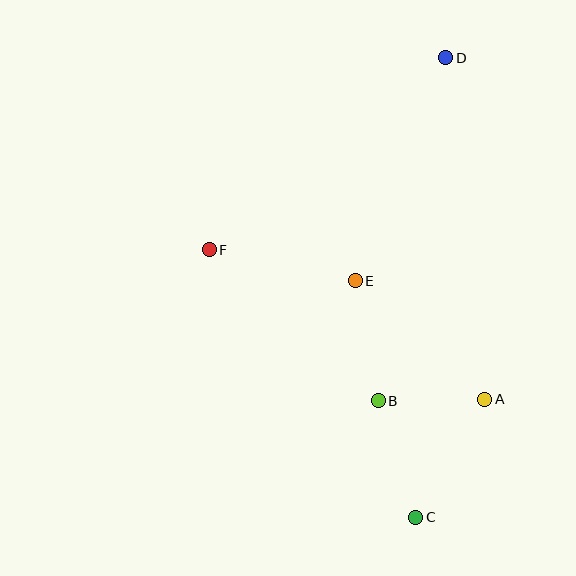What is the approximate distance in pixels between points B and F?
The distance between B and F is approximately 227 pixels.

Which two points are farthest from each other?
Points C and D are farthest from each other.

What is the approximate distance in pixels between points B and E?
The distance between B and E is approximately 122 pixels.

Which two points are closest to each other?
Points A and B are closest to each other.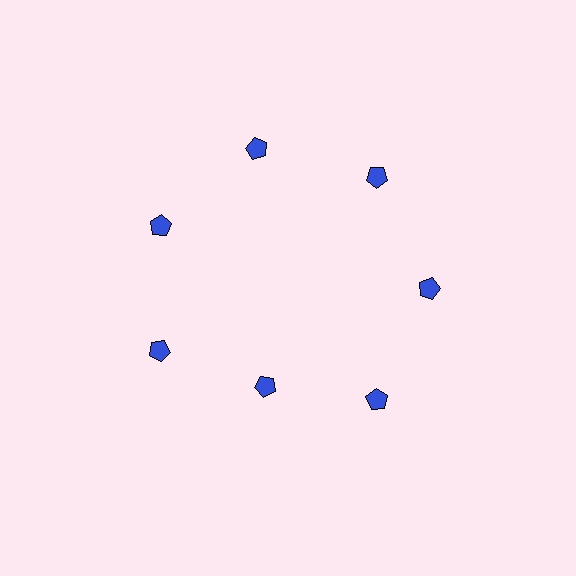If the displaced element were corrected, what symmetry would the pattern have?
It would have 7-fold rotational symmetry — the pattern would map onto itself every 51 degrees.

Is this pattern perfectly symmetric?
No. The 7 blue pentagons are arranged in a ring, but one element near the 6 o'clock position is pulled inward toward the center, breaking the 7-fold rotational symmetry.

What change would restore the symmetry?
The symmetry would be restored by moving it outward, back onto the ring so that all 7 pentagons sit at equal angles and equal distance from the center.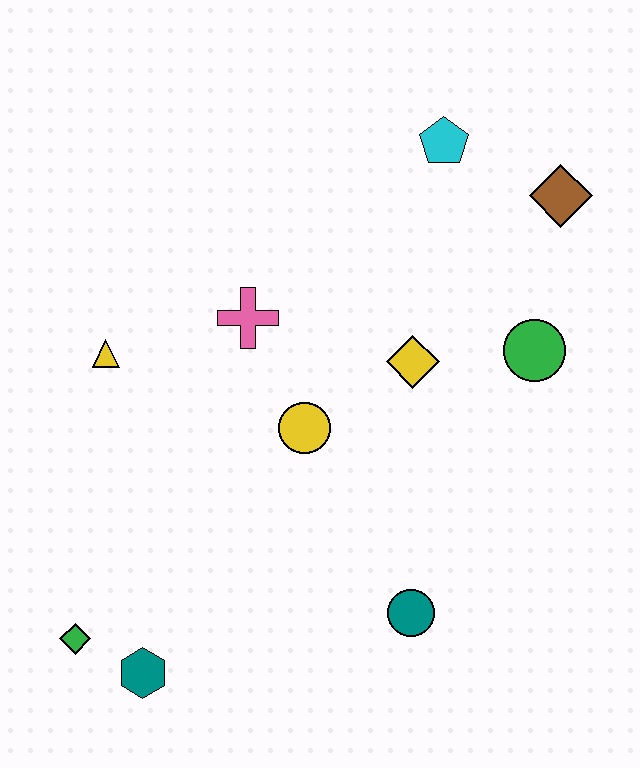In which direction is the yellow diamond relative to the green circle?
The yellow diamond is to the left of the green circle.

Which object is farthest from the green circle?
The green diamond is farthest from the green circle.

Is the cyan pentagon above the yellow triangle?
Yes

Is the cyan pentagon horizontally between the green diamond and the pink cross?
No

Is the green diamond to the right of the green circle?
No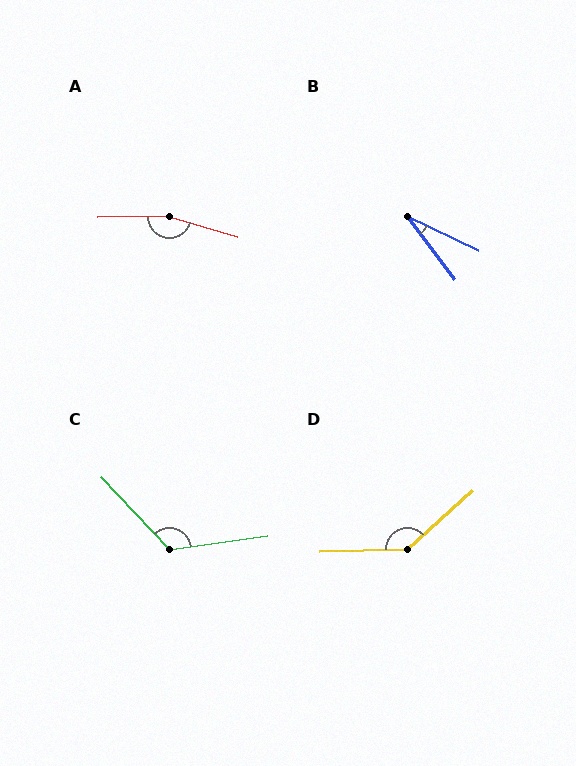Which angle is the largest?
A, at approximately 163 degrees.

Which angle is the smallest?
B, at approximately 28 degrees.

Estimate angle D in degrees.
Approximately 139 degrees.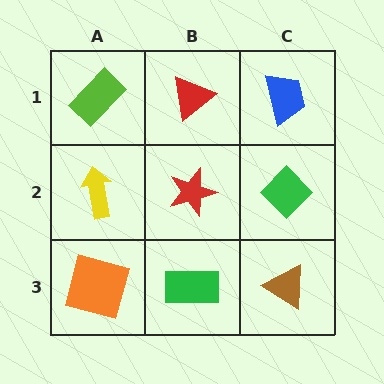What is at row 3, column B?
A green rectangle.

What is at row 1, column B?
A red triangle.